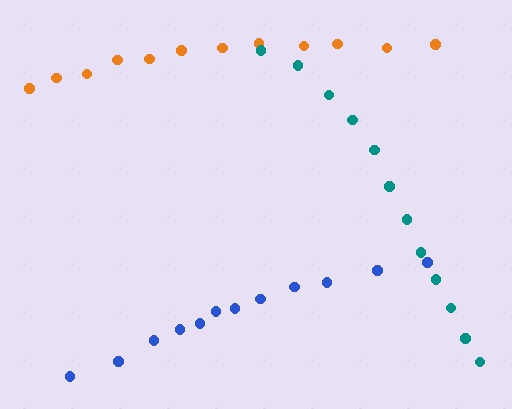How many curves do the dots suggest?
There are 3 distinct paths.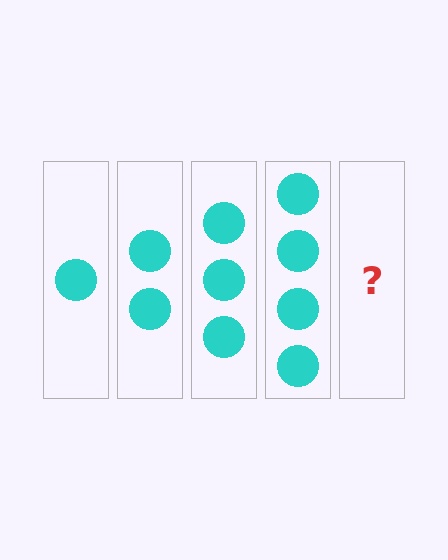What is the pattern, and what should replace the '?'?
The pattern is that each step adds one more circle. The '?' should be 5 circles.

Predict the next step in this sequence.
The next step is 5 circles.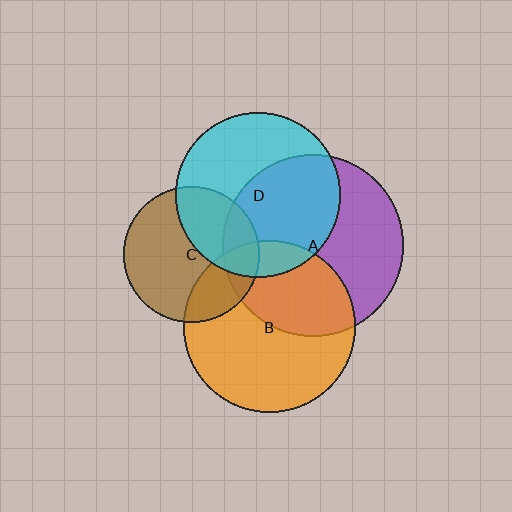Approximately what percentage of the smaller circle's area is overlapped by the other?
Approximately 25%.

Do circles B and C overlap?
Yes.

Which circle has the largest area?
Circle A (purple).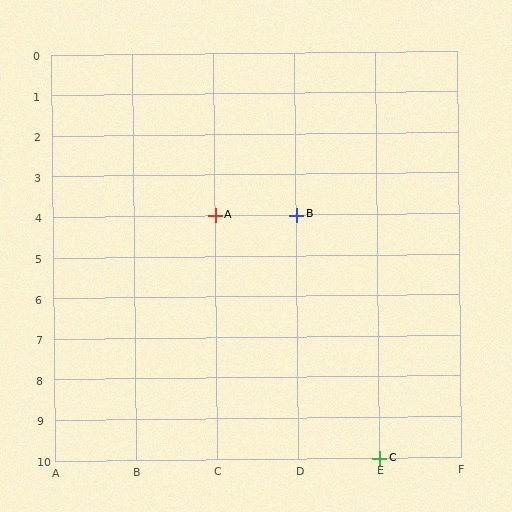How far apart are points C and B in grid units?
Points C and B are 1 column and 6 rows apart (about 6.1 grid units diagonally).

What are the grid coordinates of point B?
Point B is at grid coordinates (D, 4).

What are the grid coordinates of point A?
Point A is at grid coordinates (C, 4).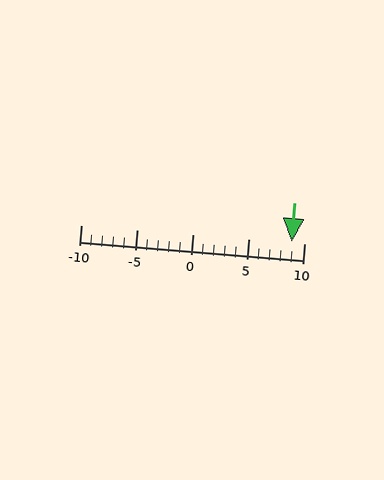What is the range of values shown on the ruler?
The ruler shows values from -10 to 10.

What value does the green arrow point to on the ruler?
The green arrow points to approximately 9.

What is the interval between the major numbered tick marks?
The major tick marks are spaced 5 units apart.